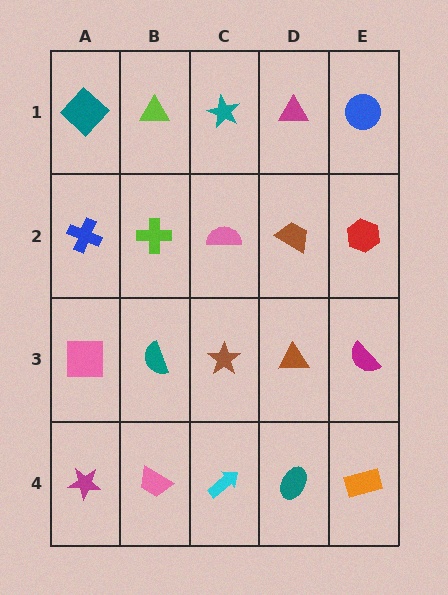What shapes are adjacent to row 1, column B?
A lime cross (row 2, column B), a teal diamond (row 1, column A), a teal star (row 1, column C).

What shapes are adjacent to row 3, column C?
A pink semicircle (row 2, column C), a cyan arrow (row 4, column C), a teal semicircle (row 3, column B), a brown triangle (row 3, column D).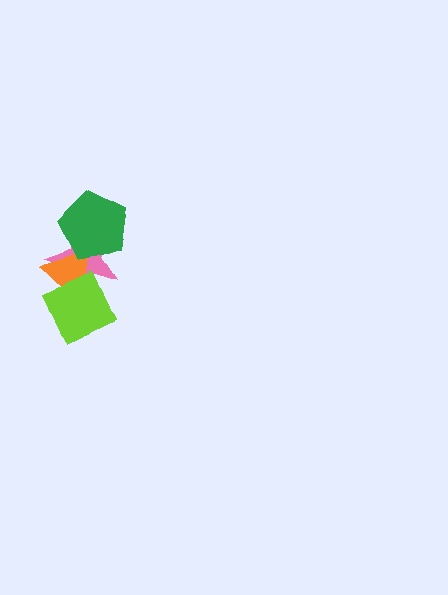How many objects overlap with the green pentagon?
2 objects overlap with the green pentagon.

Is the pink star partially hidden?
Yes, it is partially covered by another shape.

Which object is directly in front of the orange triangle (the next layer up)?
The green pentagon is directly in front of the orange triangle.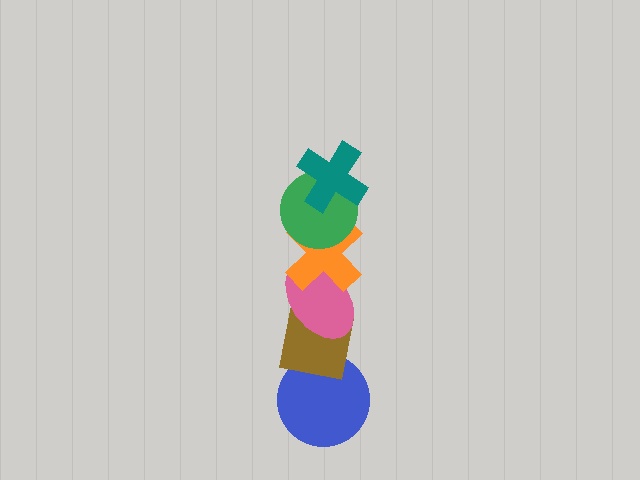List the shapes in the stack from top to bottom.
From top to bottom: the teal cross, the green circle, the orange cross, the pink ellipse, the brown square, the blue circle.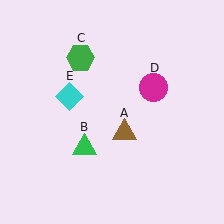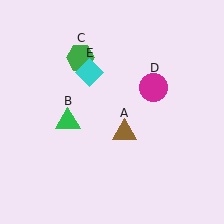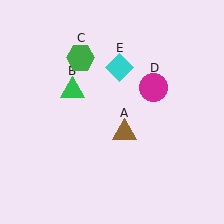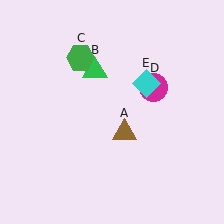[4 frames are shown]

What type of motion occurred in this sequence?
The green triangle (object B), cyan diamond (object E) rotated clockwise around the center of the scene.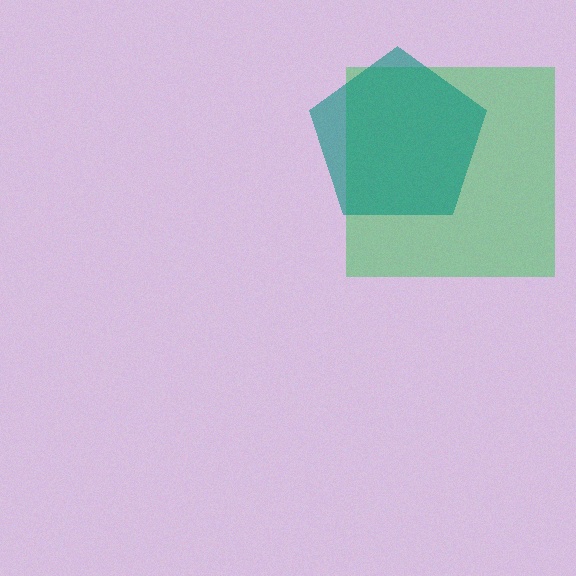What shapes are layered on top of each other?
The layered shapes are: a green square, a teal pentagon.